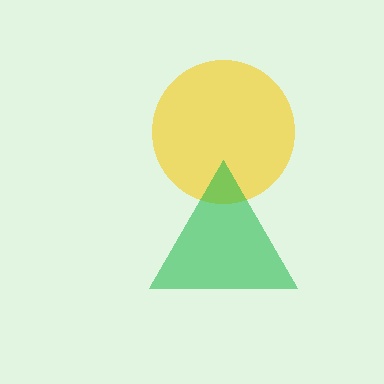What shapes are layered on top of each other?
The layered shapes are: a yellow circle, a green triangle.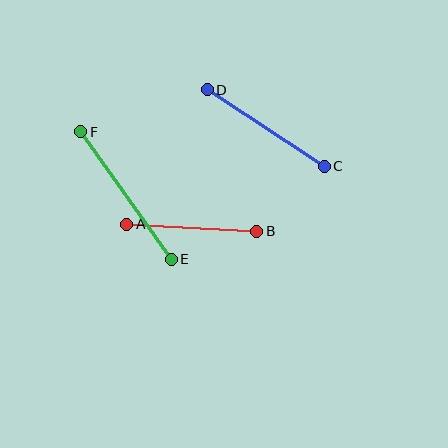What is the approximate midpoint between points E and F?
The midpoint is at approximately (126, 195) pixels.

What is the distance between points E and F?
The distance is approximately 156 pixels.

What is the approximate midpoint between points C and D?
The midpoint is at approximately (266, 128) pixels.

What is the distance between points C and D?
The distance is approximately 140 pixels.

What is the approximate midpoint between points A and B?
The midpoint is at approximately (192, 228) pixels.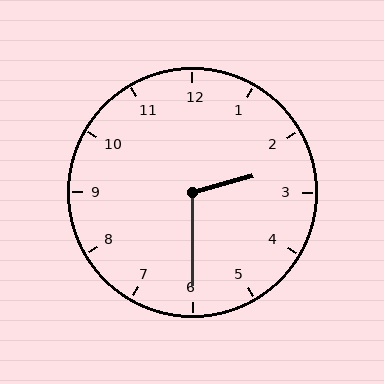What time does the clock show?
2:30.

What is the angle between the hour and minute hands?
Approximately 105 degrees.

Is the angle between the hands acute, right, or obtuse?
It is obtuse.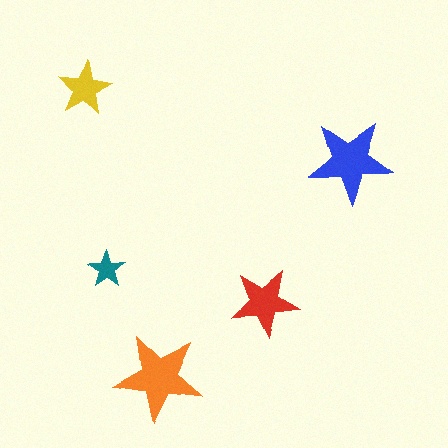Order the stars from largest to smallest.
the orange one, the blue one, the red one, the yellow one, the teal one.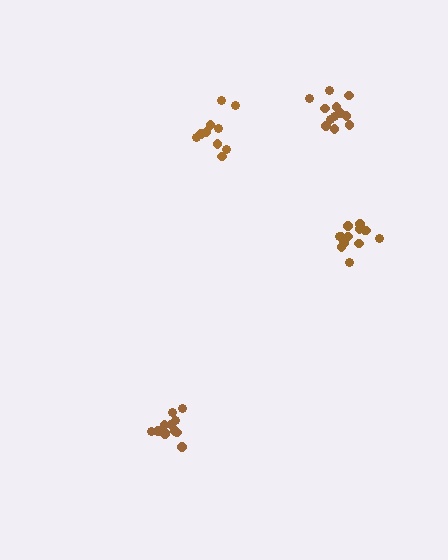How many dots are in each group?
Group 1: 10 dots, Group 2: 12 dots, Group 3: 12 dots, Group 4: 13 dots (47 total).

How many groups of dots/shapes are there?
There are 4 groups.